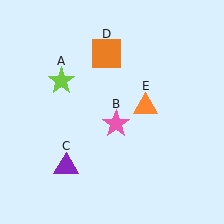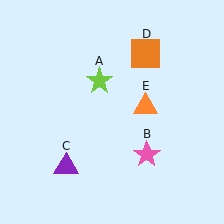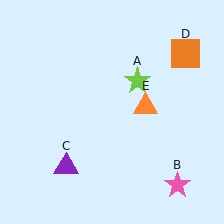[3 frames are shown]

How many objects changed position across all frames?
3 objects changed position: lime star (object A), pink star (object B), orange square (object D).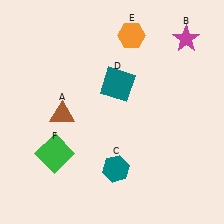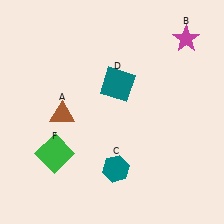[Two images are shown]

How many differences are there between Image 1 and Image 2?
There is 1 difference between the two images.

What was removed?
The orange hexagon (E) was removed in Image 2.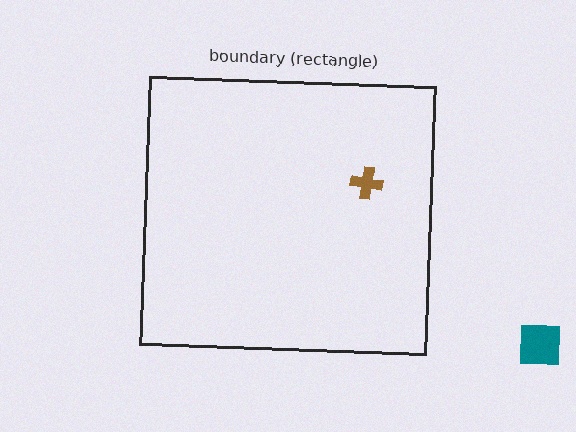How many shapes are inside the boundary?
1 inside, 1 outside.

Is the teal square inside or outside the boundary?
Outside.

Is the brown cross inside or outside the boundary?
Inside.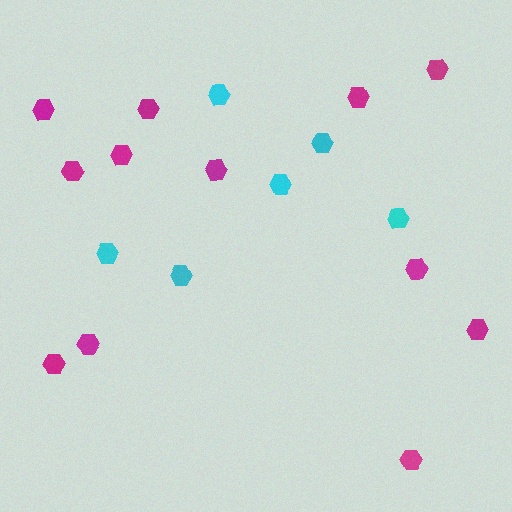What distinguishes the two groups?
There are 2 groups: one group of cyan hexagons (6) and one group of magenta hexagons (12).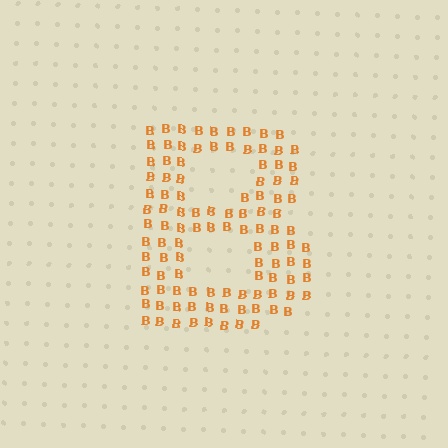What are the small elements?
The small elements are letter B's.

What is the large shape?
The large shape is the letter B.